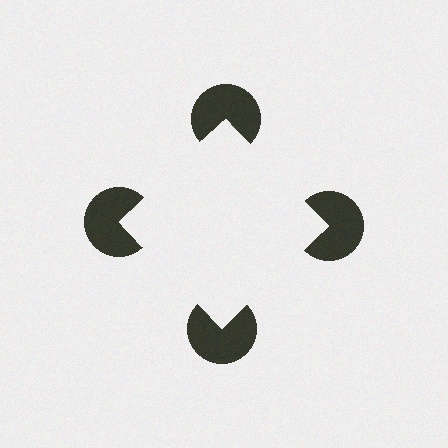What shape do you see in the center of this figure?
An illusory square — its edges are inferred from the aligned wedge cuts in the pac-man discs, not physically drawn.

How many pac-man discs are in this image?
There are 4 — one at each vertex of the illusory square.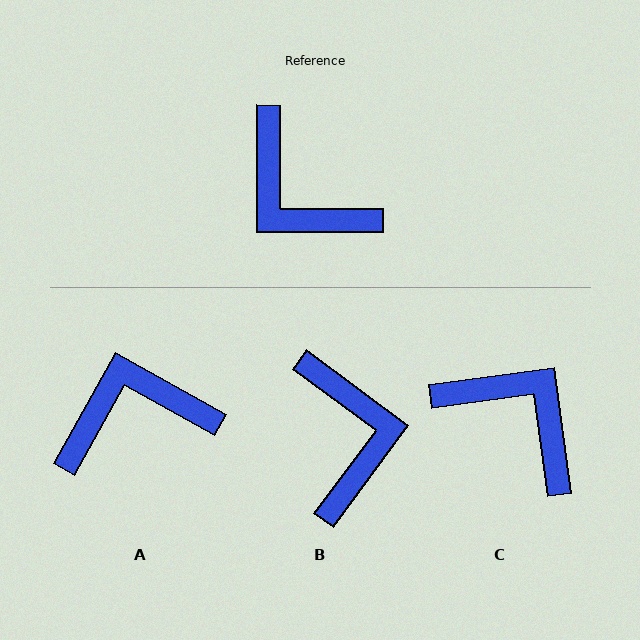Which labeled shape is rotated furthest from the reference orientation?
C, about 172 degrees away.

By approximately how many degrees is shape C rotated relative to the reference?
Approximately 172 degrees clockwise.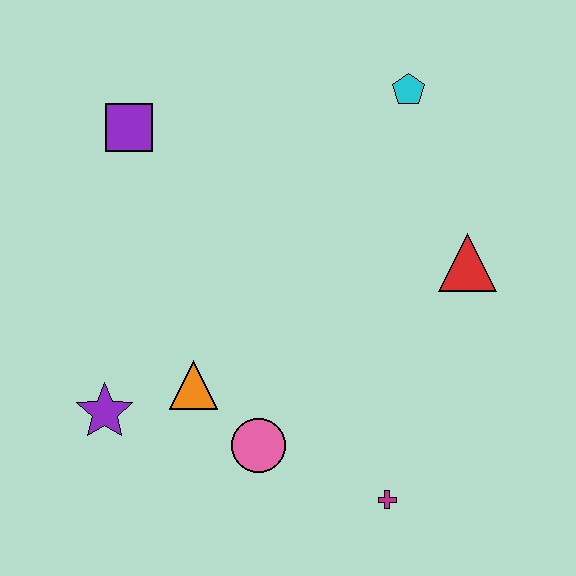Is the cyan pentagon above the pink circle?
Yes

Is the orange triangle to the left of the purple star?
No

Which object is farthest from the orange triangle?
The cyan pentagon is farthest from the orange triangle.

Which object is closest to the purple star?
The orange triangle is closest to the purple star.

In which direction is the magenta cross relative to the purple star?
The magenta cross is to the right of the purple star.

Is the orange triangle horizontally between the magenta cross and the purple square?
Yes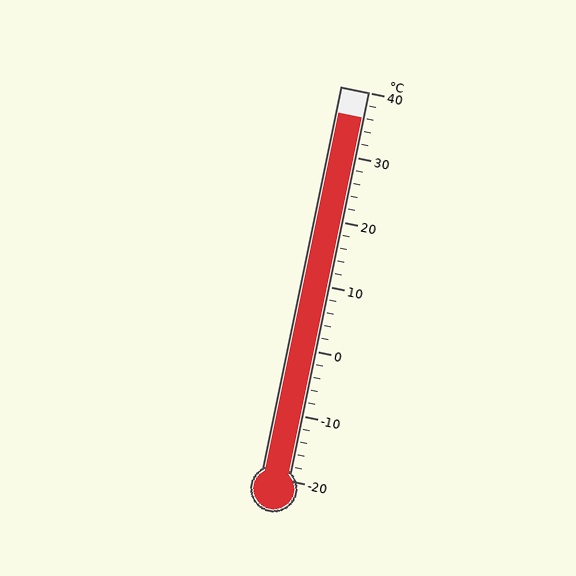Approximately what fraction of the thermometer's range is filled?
The thermometer is filled to approximately 95% of its range.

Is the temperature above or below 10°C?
The temperature is above 10°C.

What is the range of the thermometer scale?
The thermometer scale ranges from -20°C to 40°C.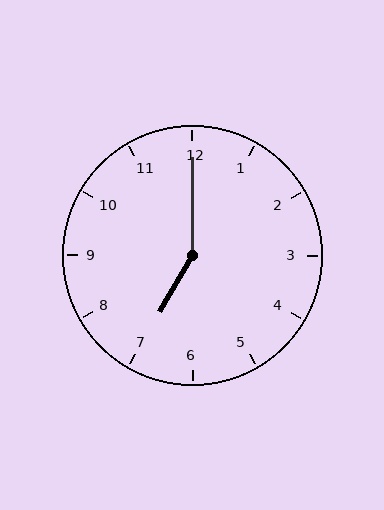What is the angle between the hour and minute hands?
Approximately 150 degrees.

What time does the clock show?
7:00.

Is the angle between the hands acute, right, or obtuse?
It is obtuse.